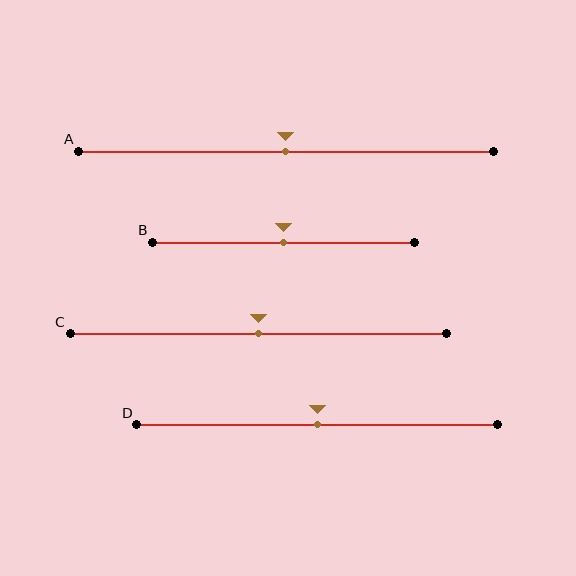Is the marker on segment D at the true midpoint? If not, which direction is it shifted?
Yes, the marker on segment D is at the true midpoint.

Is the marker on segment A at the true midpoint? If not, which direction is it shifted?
Yes, the marker on segment A is at the true midpoint.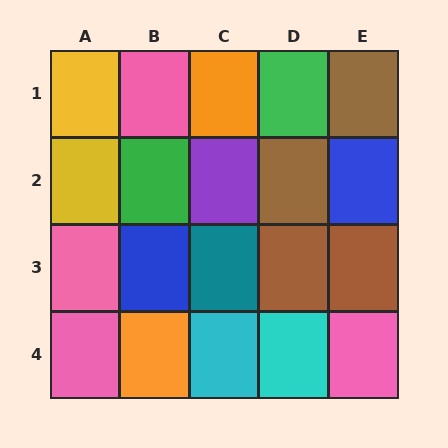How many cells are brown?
4 cells are brown.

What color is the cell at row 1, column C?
Orange.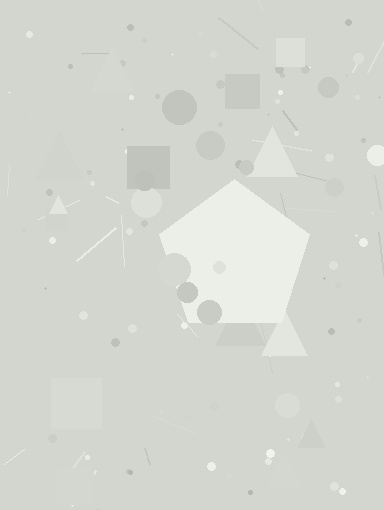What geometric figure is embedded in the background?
A pentagon is embedded in the background.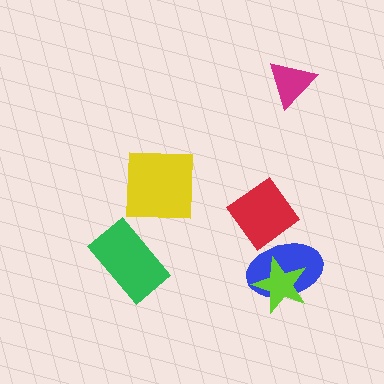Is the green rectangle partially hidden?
No, no other shape covers it.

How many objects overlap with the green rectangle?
0 objects overlap with the green rectangle.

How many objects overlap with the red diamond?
1 object overlaps with the red diamond.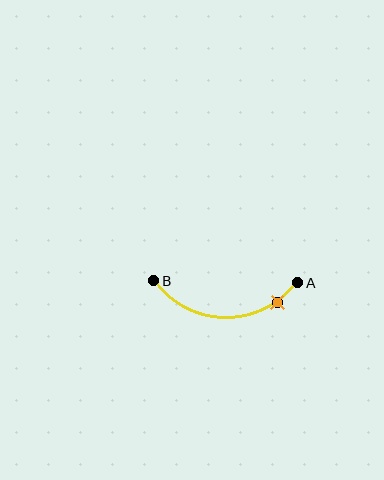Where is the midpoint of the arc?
The arc midpoint is the point on the curve farthest from the straight line joining A and B. It sits below that line.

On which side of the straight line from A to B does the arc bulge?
The arc bulges below the straight line connecting A and B.